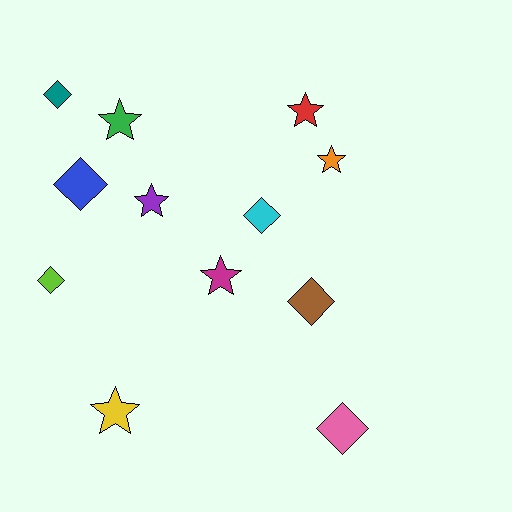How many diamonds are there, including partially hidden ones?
There are 6 diamonds.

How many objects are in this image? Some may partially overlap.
There are 12 objects.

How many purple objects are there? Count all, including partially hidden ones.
There is 1 purple object.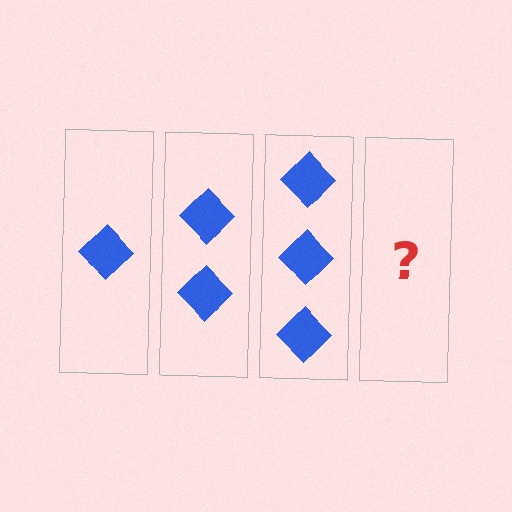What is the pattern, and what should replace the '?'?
The pattern is that each step adds one more diamond. The '?' should be 4 diamonds.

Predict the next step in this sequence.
The next step is 4 diamonds.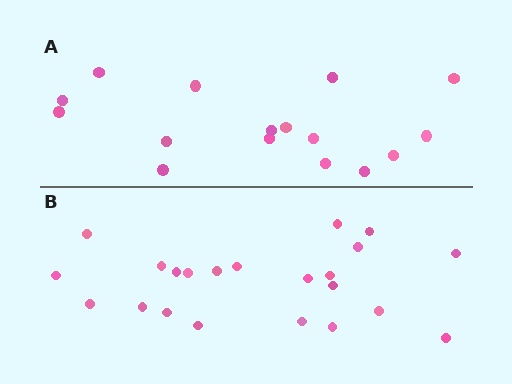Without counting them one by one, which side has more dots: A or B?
Region B (the bottom region) has more dots.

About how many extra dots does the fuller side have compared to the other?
Region B has about 6 more dots than region A.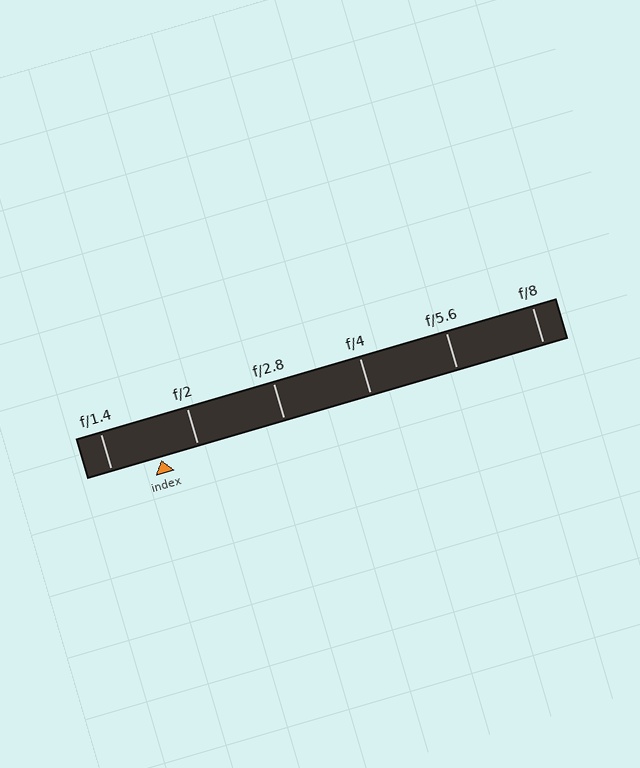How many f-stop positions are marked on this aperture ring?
There are 6 f-stop positions marked.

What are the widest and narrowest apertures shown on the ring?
The widest aperture shown is f/1.4 and the narrowest is f/8.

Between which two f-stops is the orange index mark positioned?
The index mark is between f/1.4 and f/2.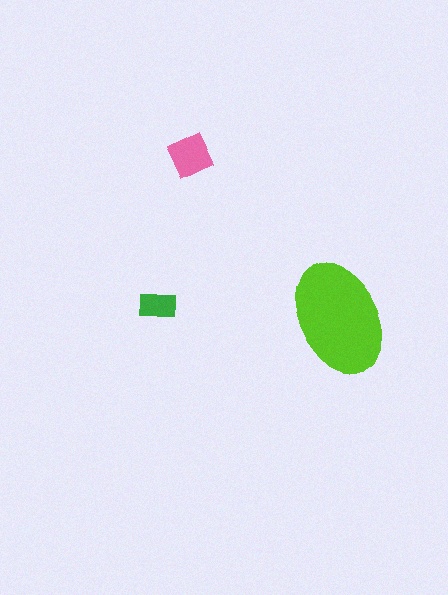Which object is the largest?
The lime ellipse.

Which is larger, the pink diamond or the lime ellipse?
The lime ellipse.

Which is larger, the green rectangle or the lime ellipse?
The lime ellipse.